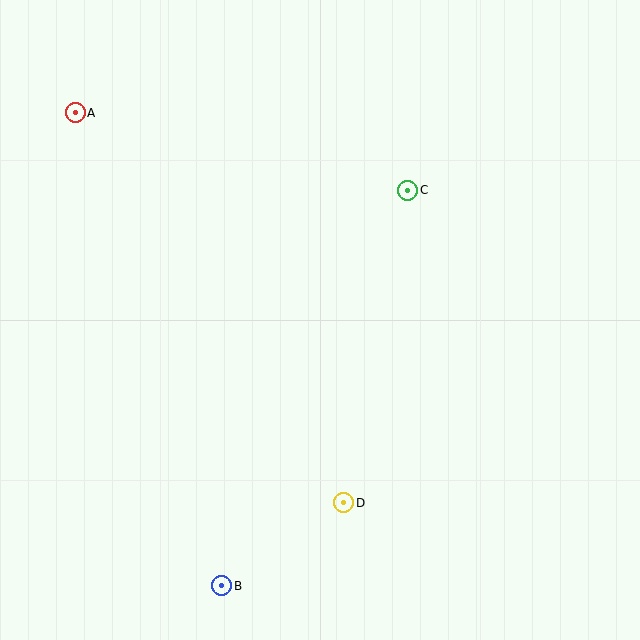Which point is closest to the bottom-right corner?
Point D is closest to the bottom-right corner.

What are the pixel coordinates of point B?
Point B is at (222, 586).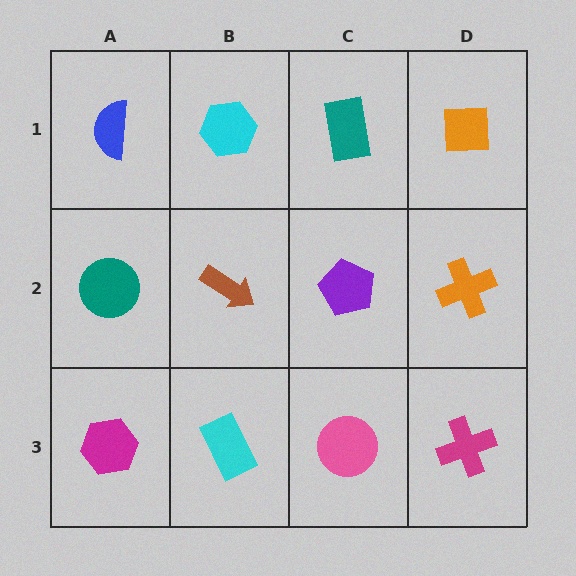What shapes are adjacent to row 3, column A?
A teal circle (row 2, column A), a cyan rectangle (row 3, column B).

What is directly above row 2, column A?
A blue semicircle.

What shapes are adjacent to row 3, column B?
A brown arrow (row 2, column B), a magenta hexagon (row 3, column A), a pink circle (row 3, column C).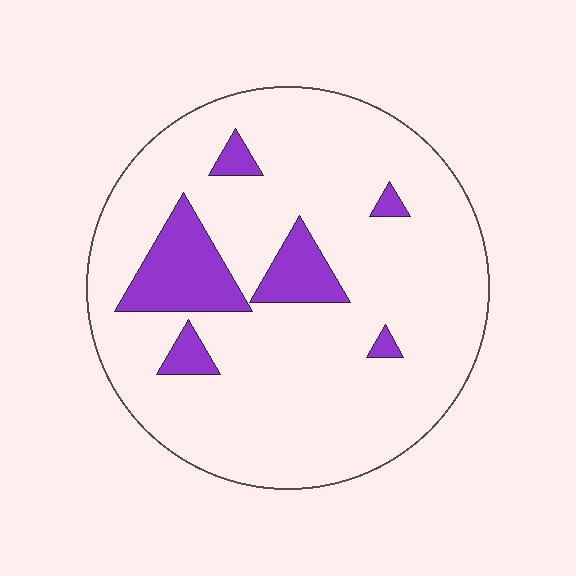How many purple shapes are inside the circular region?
6.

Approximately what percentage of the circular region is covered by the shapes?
Approximately 15%.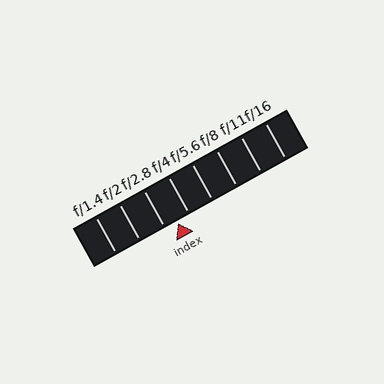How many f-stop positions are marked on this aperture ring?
There are 8 f-stop positions marked.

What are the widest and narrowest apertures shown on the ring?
The widest aperture shown is f/1.4 and the narrowest is f/16.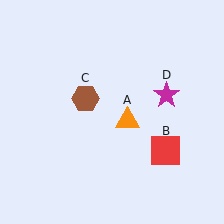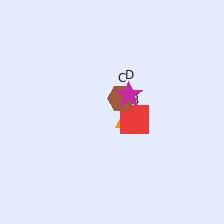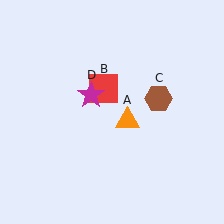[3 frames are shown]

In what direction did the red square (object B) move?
The red square (object B) moved up and to the left.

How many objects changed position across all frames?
3 objects changed position: red square (object B), brown hexagon (object C), magenta star (object D).